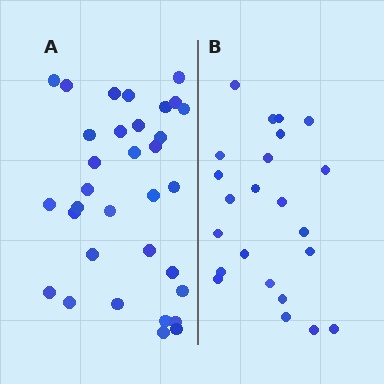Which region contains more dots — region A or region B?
Region A (the left region) has more dots.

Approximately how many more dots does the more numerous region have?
Region A has roughly 10 or so more dots than region B.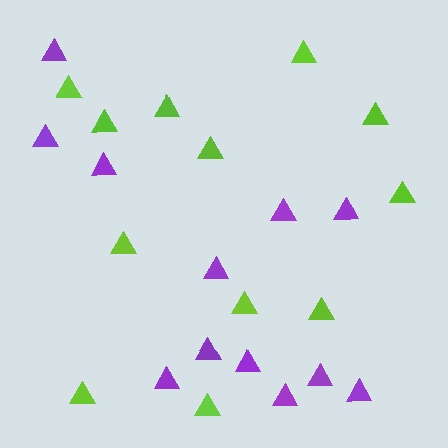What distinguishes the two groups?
There are 2 groups: one group of lime triangles (12) and one group of purple triangles (12).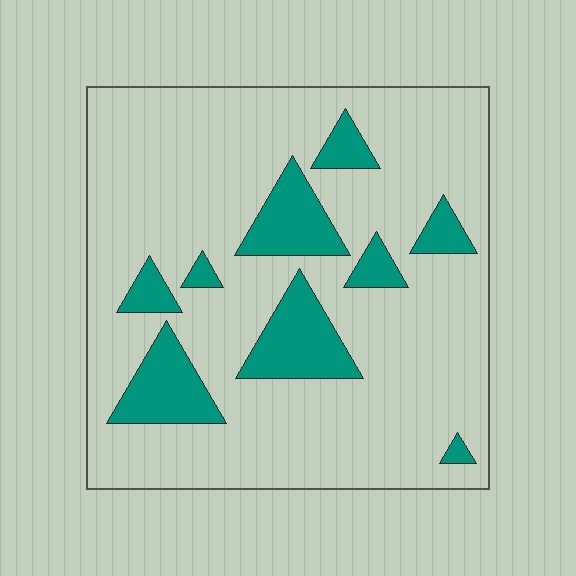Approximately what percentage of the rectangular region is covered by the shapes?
Approximately 20%.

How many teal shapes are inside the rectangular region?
9.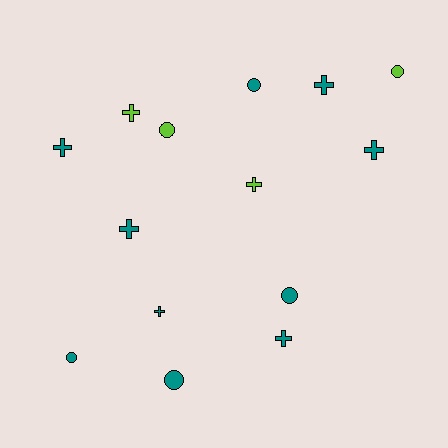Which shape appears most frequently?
Cross, with 8 objects.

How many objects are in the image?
There are 14 objects.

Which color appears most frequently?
Teal, with 10 objects.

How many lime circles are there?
There are 2 lime circles.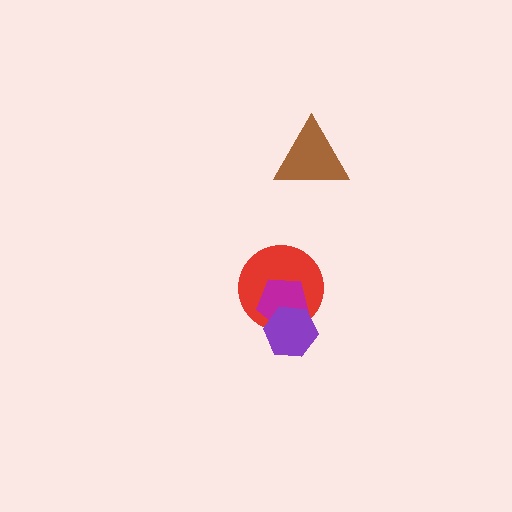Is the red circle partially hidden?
Yes, it is partially covered by another shape.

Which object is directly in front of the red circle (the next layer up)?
The magenta pentagon is directly in front of the red circle.